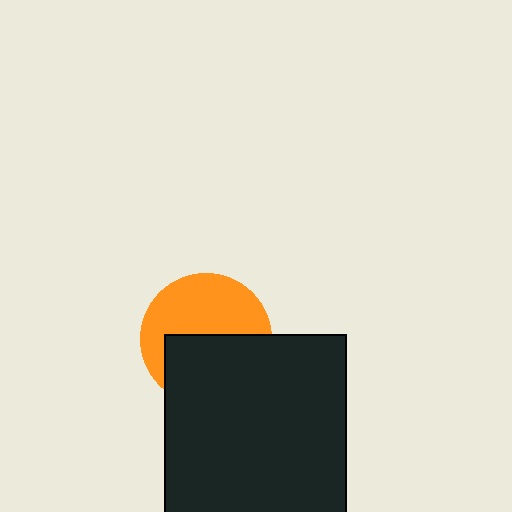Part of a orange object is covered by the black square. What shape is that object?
It is a circle.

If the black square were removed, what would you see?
You would see the complete orange circle.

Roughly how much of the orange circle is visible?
About half of it is visible (roughly 52%).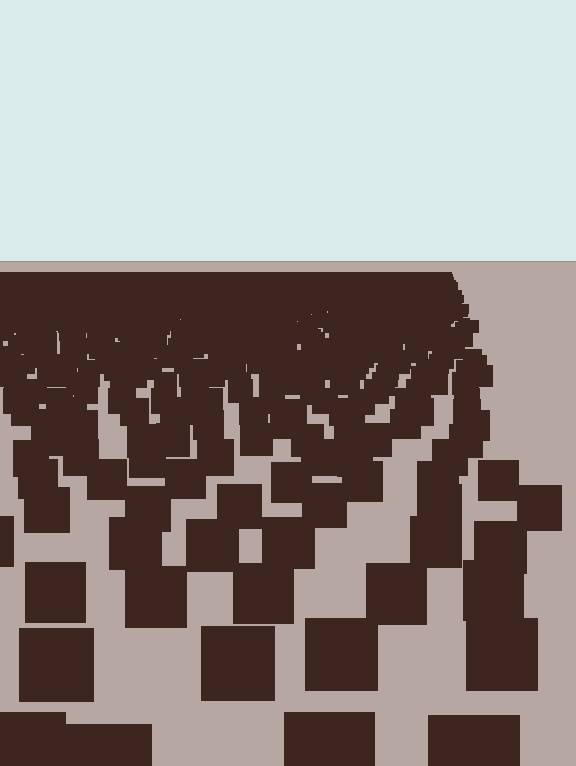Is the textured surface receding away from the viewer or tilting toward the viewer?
The surface is receding away from the viewer. Texture elements get smaller and denser toward the top.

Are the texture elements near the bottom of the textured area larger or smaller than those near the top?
Larger. Near the bottom, elements are closer to the viewer and appear at a bigger on-screen size.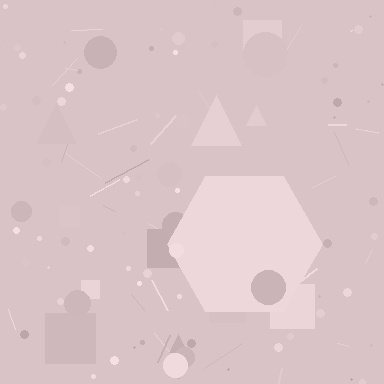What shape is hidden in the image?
A hexagon is hidden in the image.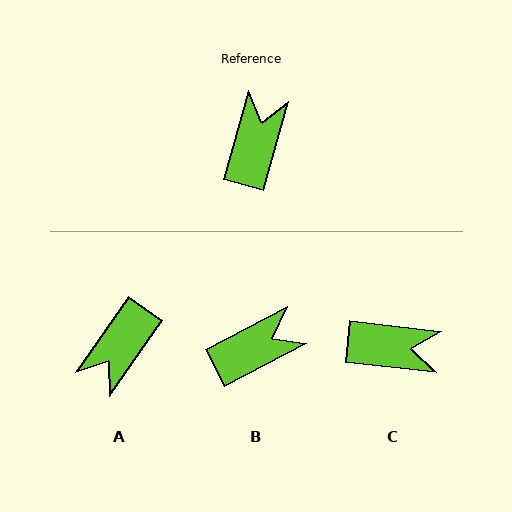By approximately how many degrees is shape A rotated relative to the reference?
Approximately 161 degrees counter-clockwise.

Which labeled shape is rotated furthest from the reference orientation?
A, about 161 degrees away.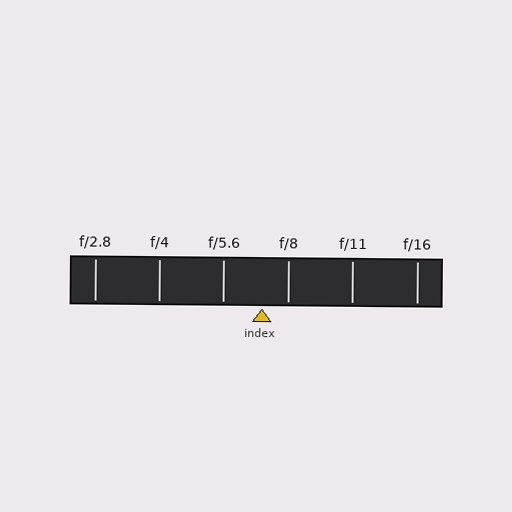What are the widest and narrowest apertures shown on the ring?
The widest aperture shown is f/2.8 and the narrowest is f/16.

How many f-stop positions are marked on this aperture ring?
There are 6 f-stop positions marked.